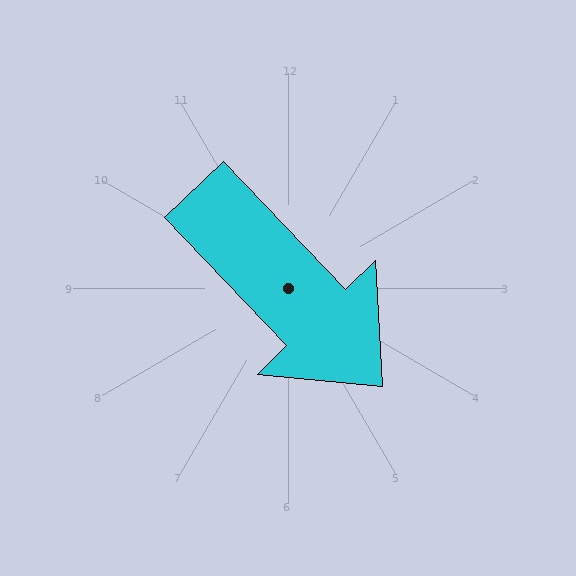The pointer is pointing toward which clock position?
Roughly 5 o'clock.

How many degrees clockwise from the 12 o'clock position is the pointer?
Approximately 136 degrees.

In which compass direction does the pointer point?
Southeast.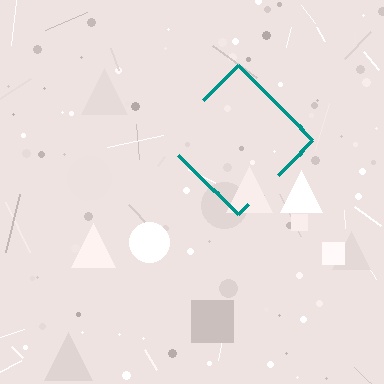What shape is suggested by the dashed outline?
The dashed outline suggests a diamond.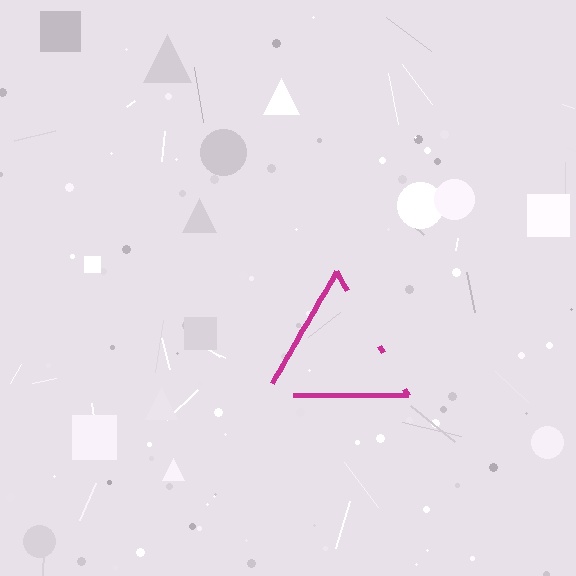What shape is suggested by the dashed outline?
The dashed outline suggests a triangle.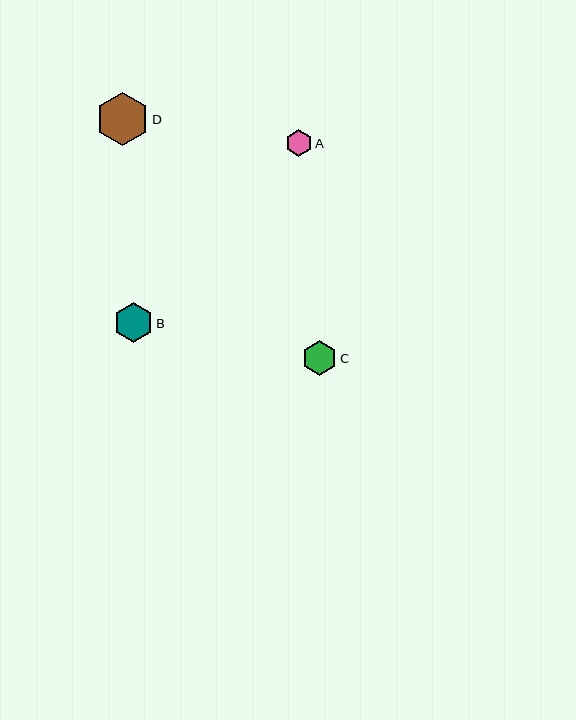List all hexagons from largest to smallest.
From largest to smallest: D, B, C, A.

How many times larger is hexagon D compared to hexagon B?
Hexagon D is approximately 1.3 times the size of hexagon B.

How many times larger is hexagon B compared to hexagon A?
Hexagon B is approximately 1.5 times the size of hexagon A.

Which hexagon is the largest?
Hexagon D is the largest with a size of approximately 53 pixels.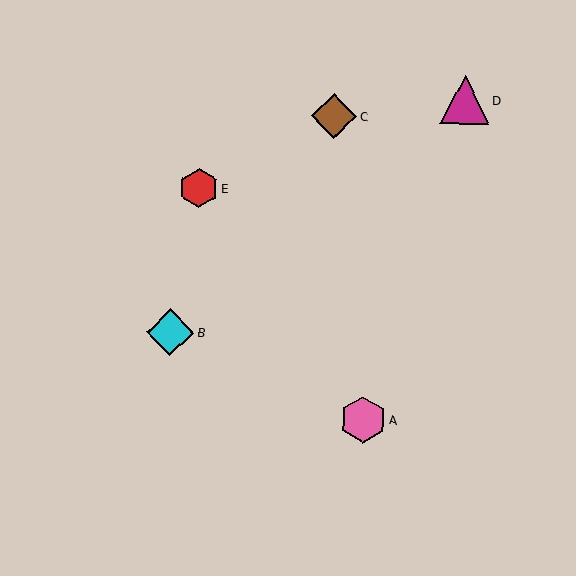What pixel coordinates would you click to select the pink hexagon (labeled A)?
Click at (363, 420) to select the pink hexagon A.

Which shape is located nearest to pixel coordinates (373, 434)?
The pink hexagon (labeled A) at (363, 420) is nearest to that location.